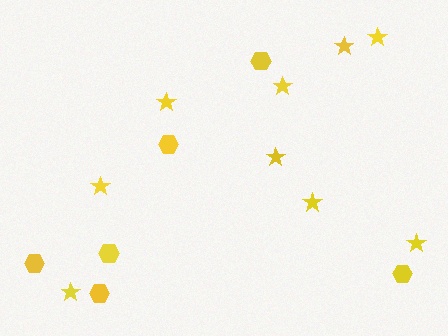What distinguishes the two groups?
There are 2 groups: one group of hexagons (6) and one group of stars (9).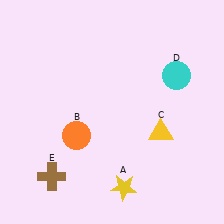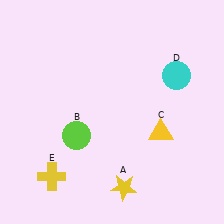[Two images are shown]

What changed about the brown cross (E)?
In Image 1, E is brown. In Image 2, it changed to yellow.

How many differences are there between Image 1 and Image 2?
There are 2 differences between the two images.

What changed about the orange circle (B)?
In Image 1, B is orange. In Image 2, it changed to lime.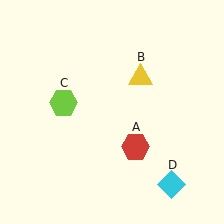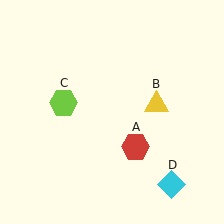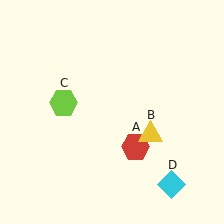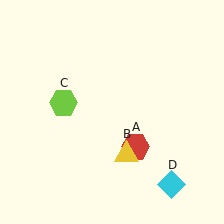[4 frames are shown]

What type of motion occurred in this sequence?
The yellow triangle (object B) rotated clockwise around the center of the scene.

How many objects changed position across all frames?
1 object changed position: yellow triangle (object B).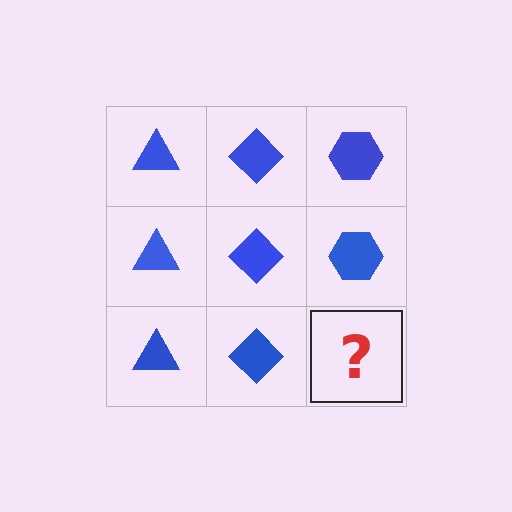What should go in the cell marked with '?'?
The missing cell should contain a blue hexagon.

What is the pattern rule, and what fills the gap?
The rule is that each column has a consistent shape. The gap should be filled with a blue hexagon.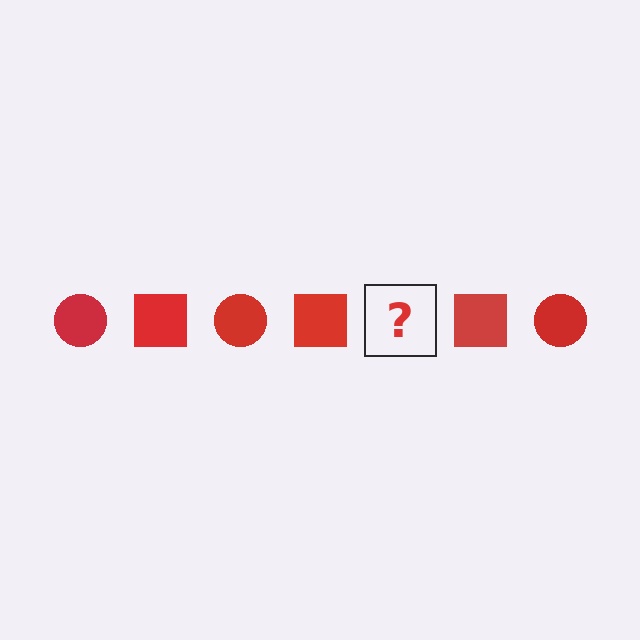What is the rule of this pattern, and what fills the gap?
The rule is that the pattern cycles through circle, square shapes in red. The gap should be filled with a red circle.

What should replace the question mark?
The question mark should be replaced with a red circle.